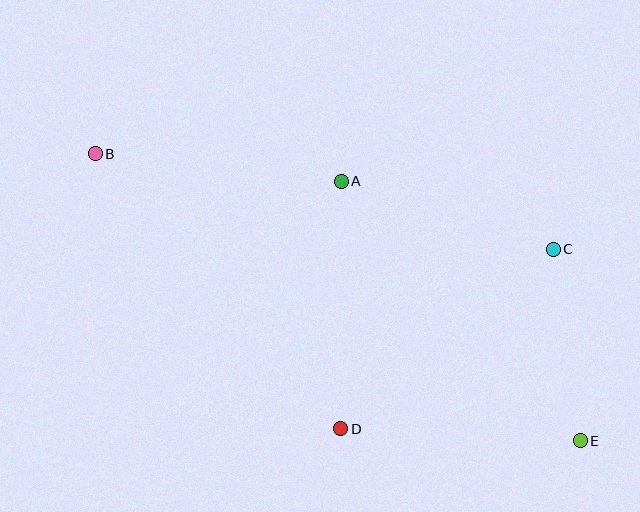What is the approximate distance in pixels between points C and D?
The distance between C and D is approximately 278 pixels.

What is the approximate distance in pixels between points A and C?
The distance between A and C is approximately 223 pixels.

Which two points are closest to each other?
Points C and E are closest to each other.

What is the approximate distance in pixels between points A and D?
The distance between A and D is approximately 247 pixels.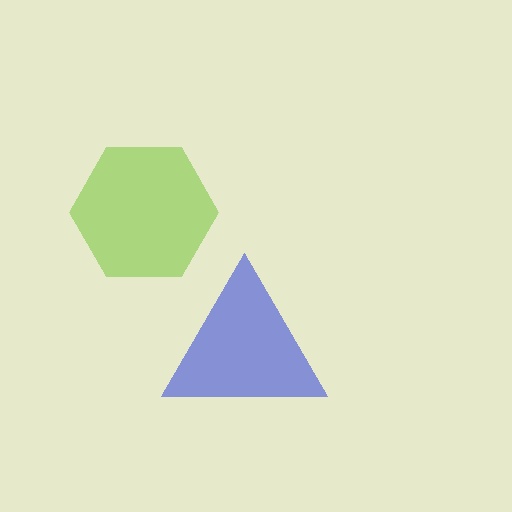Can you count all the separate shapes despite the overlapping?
Yes, there are 2 separate shapes.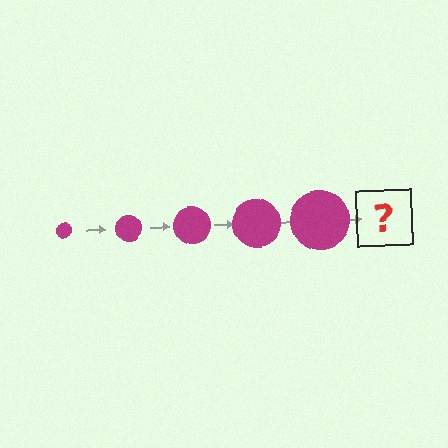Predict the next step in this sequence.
The next step is a magenta circle, larger than the previous one.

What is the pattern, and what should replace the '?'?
The pattern is that the circle gets progressively larger each step. The '?' should be a magenta circle, larger than the previous one.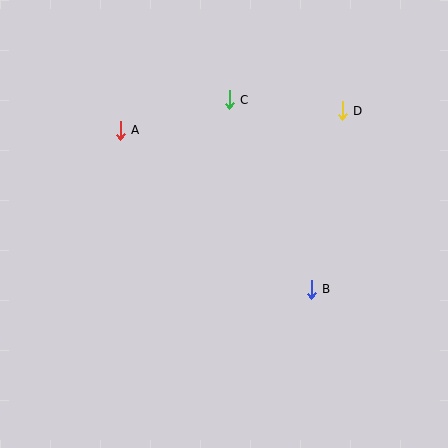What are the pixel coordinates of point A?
Point A is at (120, 130).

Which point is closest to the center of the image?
Point B at (311, 289) is closest to the center.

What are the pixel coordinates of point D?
Point D is at (342, 111).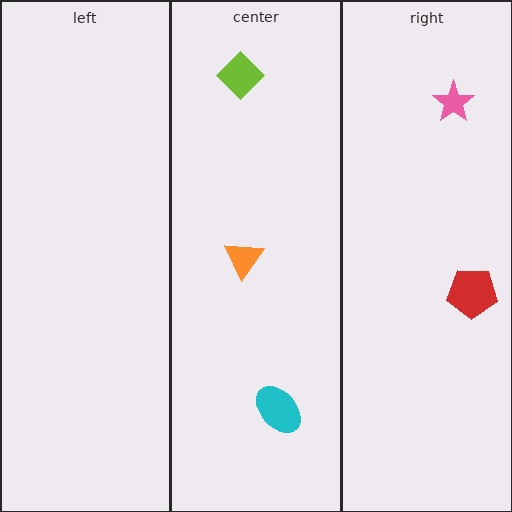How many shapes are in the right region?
2.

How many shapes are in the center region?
3.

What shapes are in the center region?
The orange triangle, the cyan ellipse, the lime diamond.